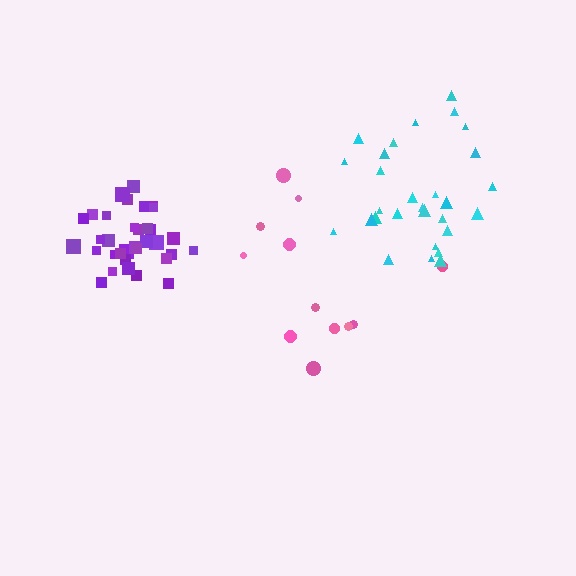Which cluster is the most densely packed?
Purple.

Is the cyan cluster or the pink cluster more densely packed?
Cyan.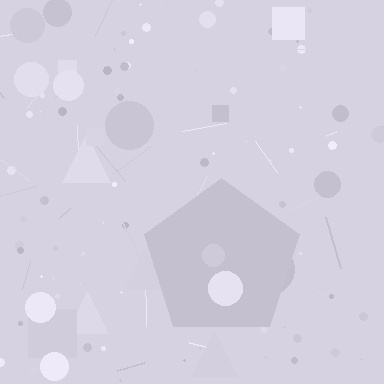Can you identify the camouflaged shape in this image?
The camouflaged shape is a pentagon.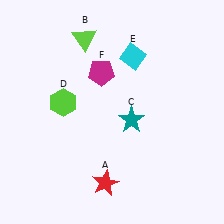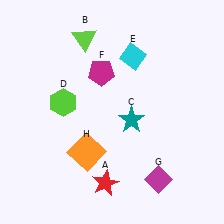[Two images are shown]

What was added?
A magenta diamond (G), an orange square (H) were added in Image 2.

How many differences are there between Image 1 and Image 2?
There are 2 differences between the two images.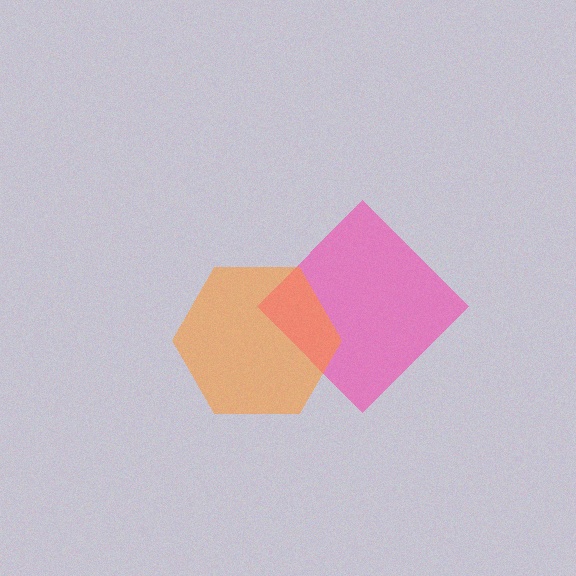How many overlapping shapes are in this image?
There are 2 overlapping shapes in the image.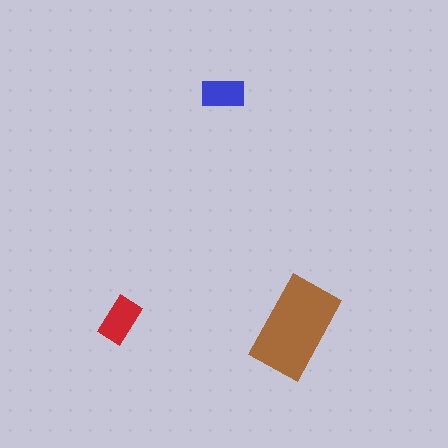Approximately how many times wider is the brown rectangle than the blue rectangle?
About 2.5 times wider.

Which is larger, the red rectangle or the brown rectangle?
The brown one.